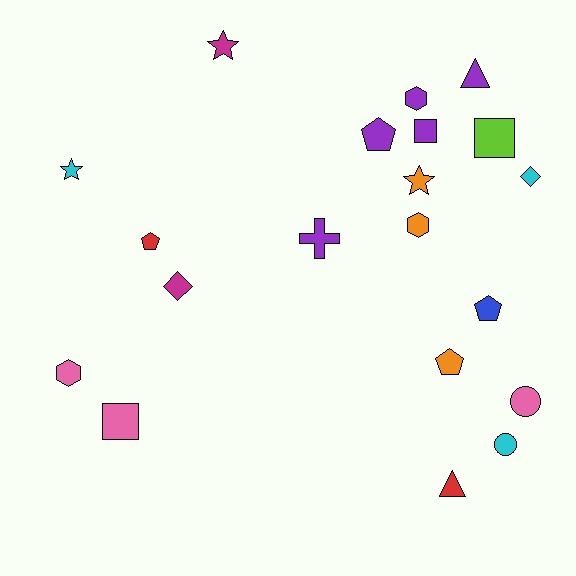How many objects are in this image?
There are 20 objects.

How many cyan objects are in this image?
There are 3 cyan objects.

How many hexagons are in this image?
There are 3 hexagons.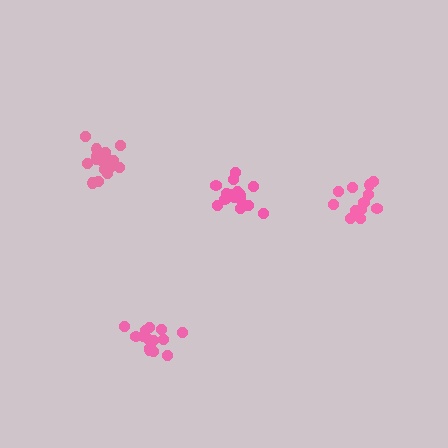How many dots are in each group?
Group 1: 12 dots, Group 2: 14 dots, Group 3: 17 dots, Group 4: 15 dots (58 total).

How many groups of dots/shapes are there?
There are 4 groups.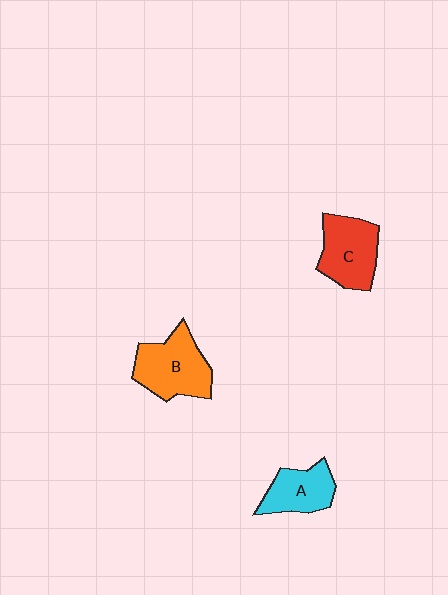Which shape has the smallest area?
Shape A (cyan).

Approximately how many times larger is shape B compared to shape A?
Approximately 1.4 times.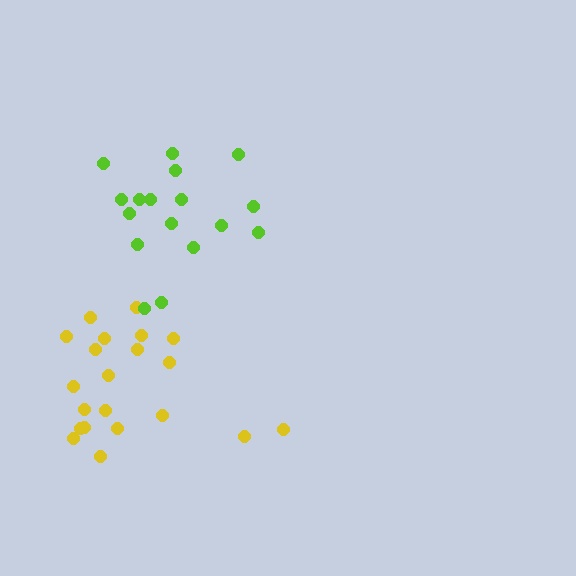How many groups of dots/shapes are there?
There are 2 groups.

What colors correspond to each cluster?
The clusters are colored: yellow, lime.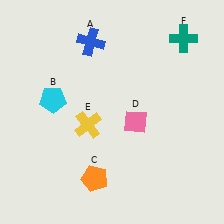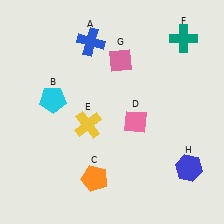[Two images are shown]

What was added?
A pink diamond (G), a blue hexagon (H) were added in Image 2.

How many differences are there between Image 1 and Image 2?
There are 2 differences between the two images.